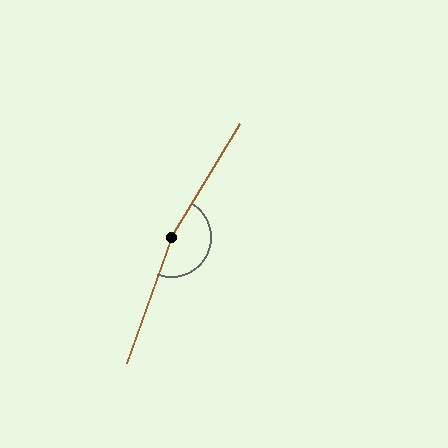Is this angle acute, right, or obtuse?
It is obtuse.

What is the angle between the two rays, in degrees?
Approximately 169 degrees.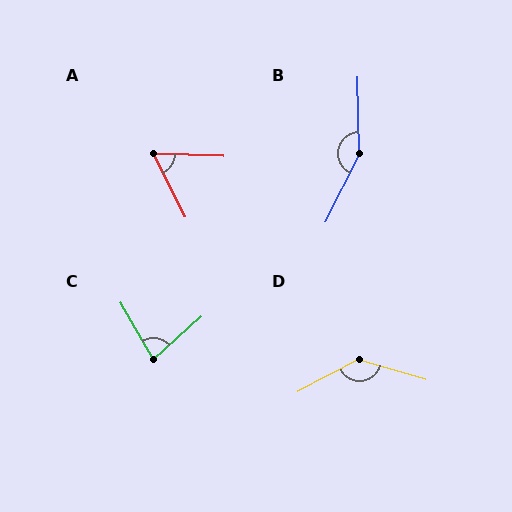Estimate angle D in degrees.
Approximately 136 degrees.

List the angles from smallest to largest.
A (62°), C (78°), D (136°), B (153°).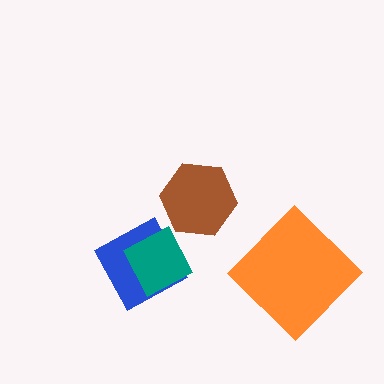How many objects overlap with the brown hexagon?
0 objects overlap with the brown hexagon.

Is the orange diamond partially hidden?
No, no other shape covers it.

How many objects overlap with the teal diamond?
1 object overlaps with the teal diamond.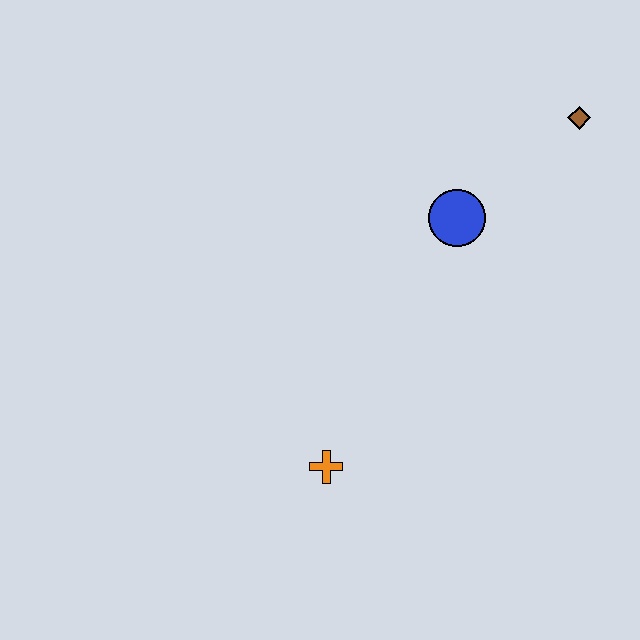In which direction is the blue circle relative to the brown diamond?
The blue circle is to the left of the brown diamond.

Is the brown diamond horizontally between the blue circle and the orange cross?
No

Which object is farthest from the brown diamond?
The orange cross is farthest from the brown diamond.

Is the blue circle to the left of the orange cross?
No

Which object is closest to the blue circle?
The brown diamond is closest to the blue circle.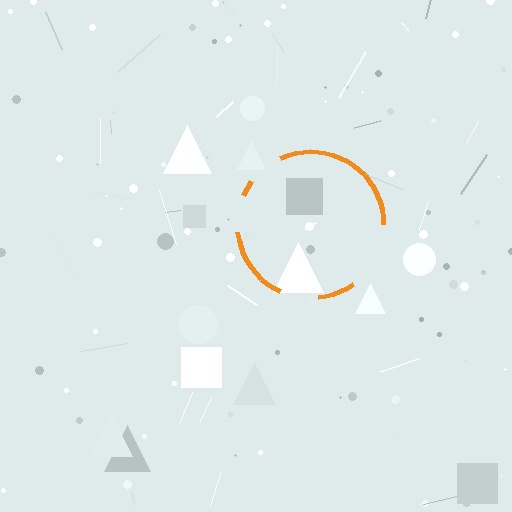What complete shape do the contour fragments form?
The contour fragments form a circle.